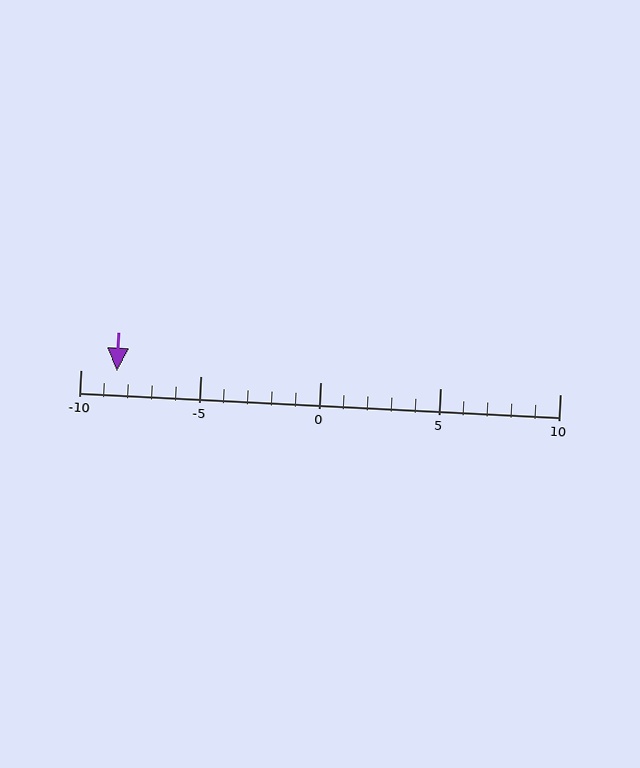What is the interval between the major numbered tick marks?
The major tick marks are spaced 5 units apart.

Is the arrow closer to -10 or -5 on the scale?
The arrow is closer to -10.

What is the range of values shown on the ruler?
The ruler shows values from -10 to 10.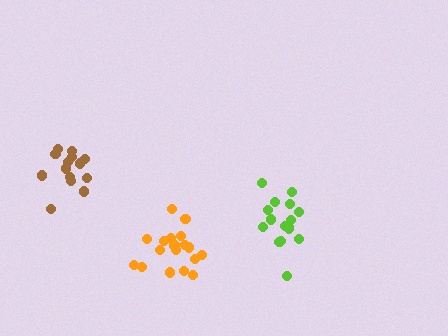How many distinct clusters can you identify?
There are 3 distinct clusters.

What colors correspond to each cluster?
The clusters are colored: lime, orange, brown.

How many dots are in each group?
Group 1: 16 dots, Group 2: 18 dots, Group 3: 14 dots (48 total).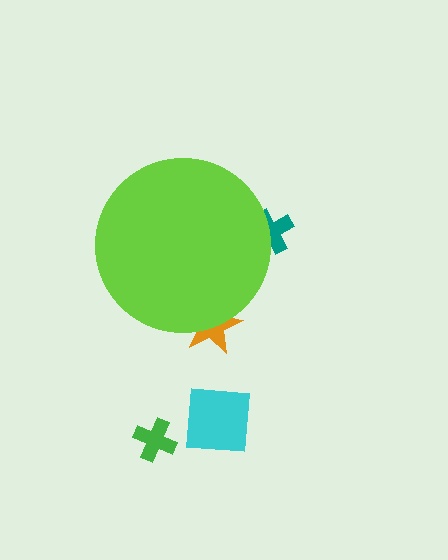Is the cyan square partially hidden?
No, the cyan square is fully visible.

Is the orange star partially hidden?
Yes, the orange star is partially hidden behind the lime circle.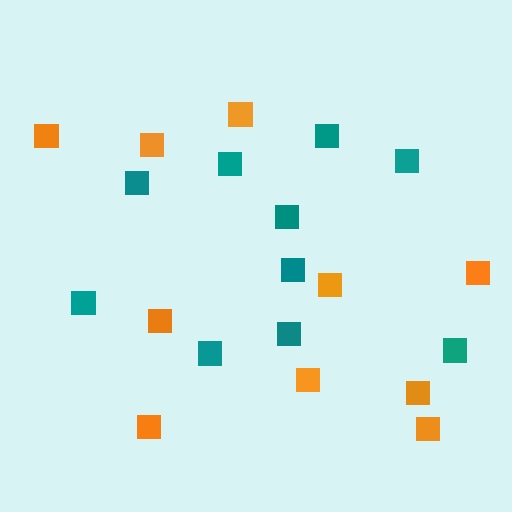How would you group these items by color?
There are 2 groups: one group of teal squares (10) and one group of orange squares (10).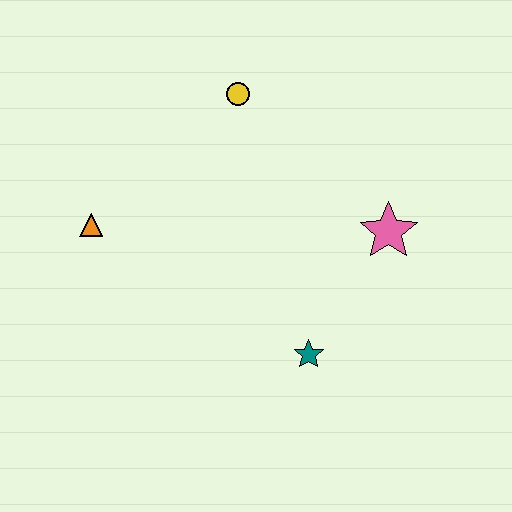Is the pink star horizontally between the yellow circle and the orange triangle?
No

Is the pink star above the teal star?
Yes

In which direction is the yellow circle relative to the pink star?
The yellow circle is to the left of the pink star.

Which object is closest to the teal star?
The pink star is closest to the teal star.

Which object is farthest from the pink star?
The orange triangle is farthest from the pink star.